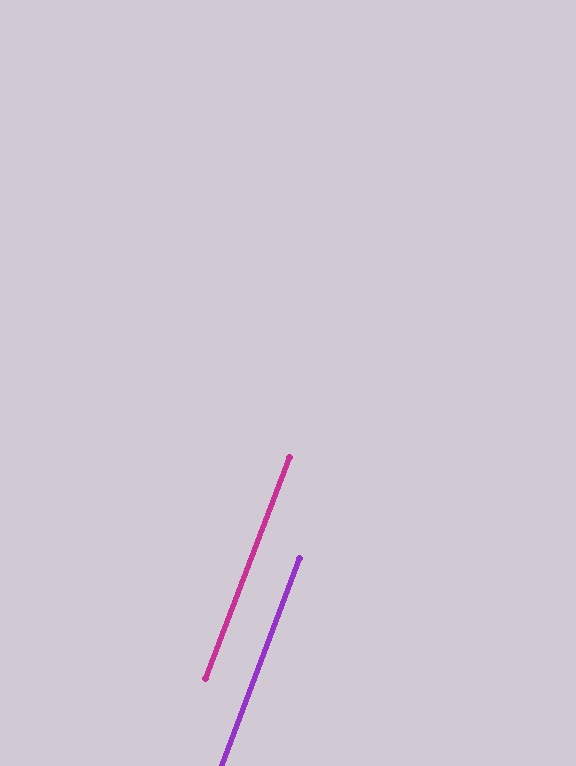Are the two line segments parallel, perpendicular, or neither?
Parallel — their directions differ by only 0.3°.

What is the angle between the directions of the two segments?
Approximately 0 degrees.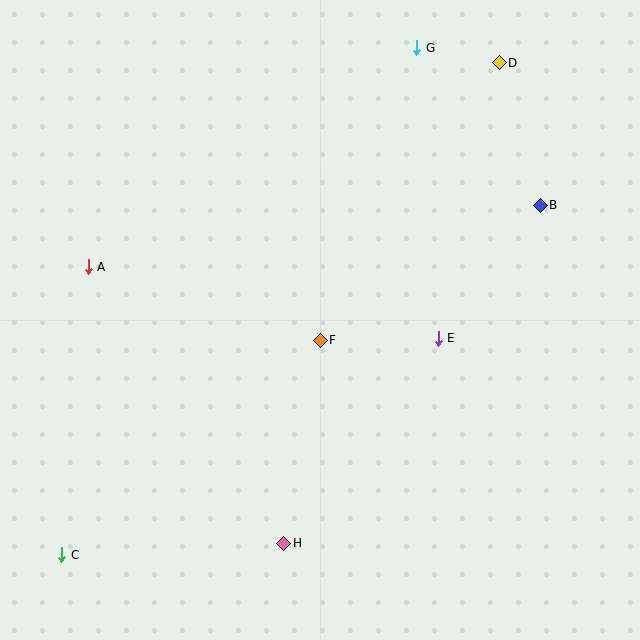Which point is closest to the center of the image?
Point F at (320, 340) is closest to the center.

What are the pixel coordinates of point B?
Point B is at (540, 205).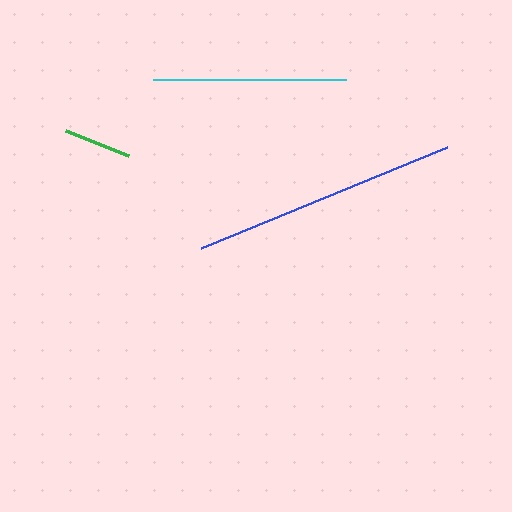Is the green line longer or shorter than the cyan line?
The cyan line is longer than the green line.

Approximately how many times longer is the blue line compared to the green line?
The blue line is approximately 3.9 times the length of the green line.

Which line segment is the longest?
The blue line is the longest at approximately 266 pixels.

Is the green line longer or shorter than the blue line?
The blue line is longer than the green line.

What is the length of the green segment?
The green segment is approximately 68 pixels long.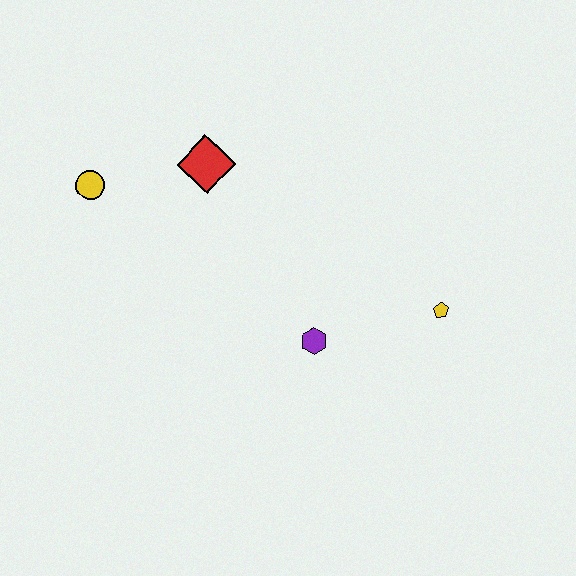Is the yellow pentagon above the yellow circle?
No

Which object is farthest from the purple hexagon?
The yellow circle is farthest from the purple hexagon.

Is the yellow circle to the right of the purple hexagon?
No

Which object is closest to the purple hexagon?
The yellow pentagon is closest to the purple hexagon.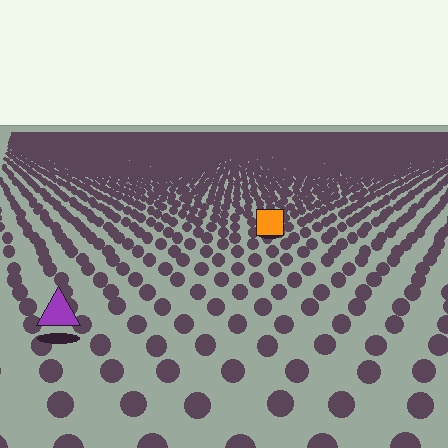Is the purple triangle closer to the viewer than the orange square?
Yes. The purple triangle is closer — you can tell from the texture gradient: the ground texture is coarser near it.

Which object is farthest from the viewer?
The orange square is farthest from the viewer. It appears smaller and the ground texture around it is denser.